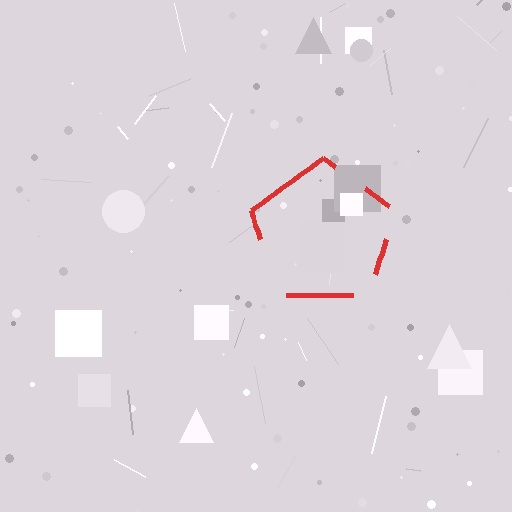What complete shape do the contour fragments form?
The contour fragments form a pentagon.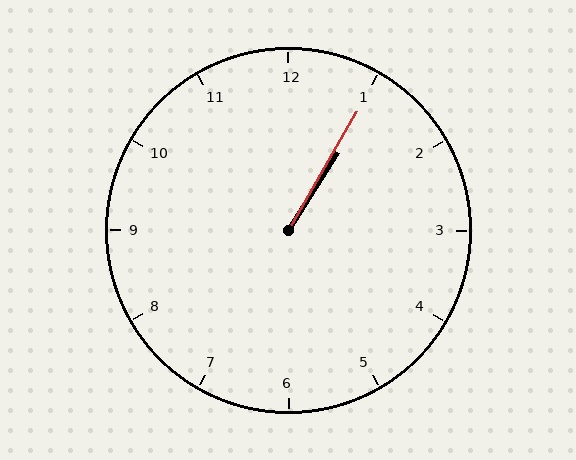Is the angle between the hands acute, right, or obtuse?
It is acute.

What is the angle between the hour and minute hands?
Approximately 2 degrees.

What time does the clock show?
1:05.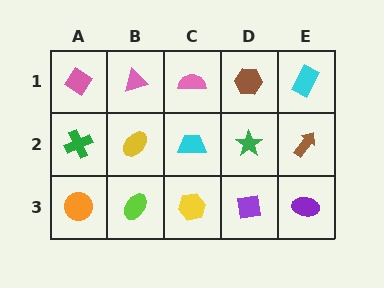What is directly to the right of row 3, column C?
A purple square.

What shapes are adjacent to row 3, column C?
A cyan trapezoid (row 2, column C), a lime ellipse (row 3, column B), a purple square (row 3, column D).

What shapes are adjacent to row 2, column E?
A cyan rectangle (row 1, column E), a purple ellipse (row 3, column E), a green star (row 2, column D).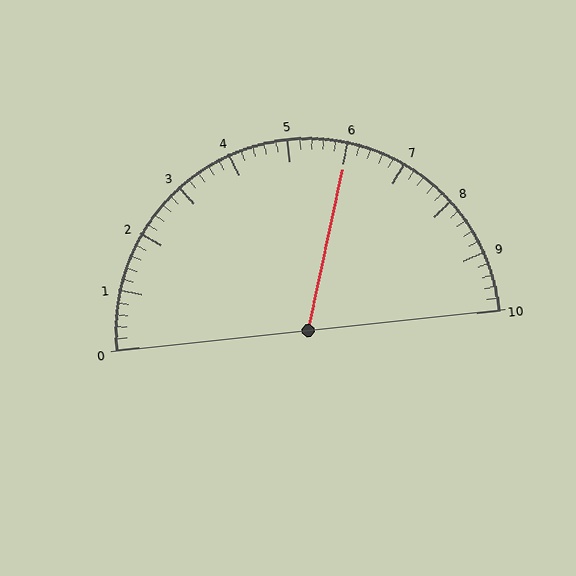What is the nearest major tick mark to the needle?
The nearest major tick mark is 6.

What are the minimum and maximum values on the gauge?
The gauge ranges from 0 to 10.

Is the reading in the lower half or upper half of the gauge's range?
The reading is in the upper half of the range (0 to 10).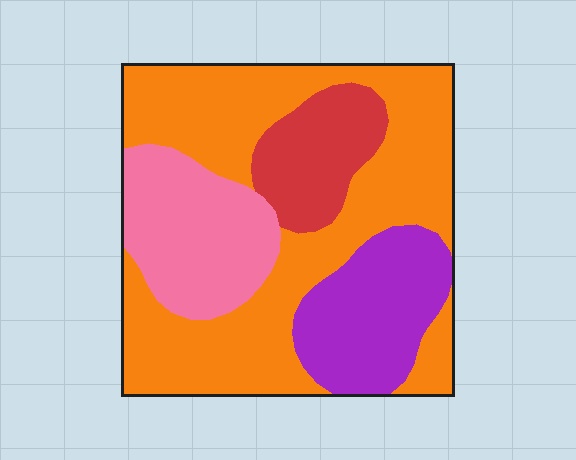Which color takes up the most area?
Orange, at roughly 50%.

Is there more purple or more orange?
Orange.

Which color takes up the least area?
Red, at roughly 10%.